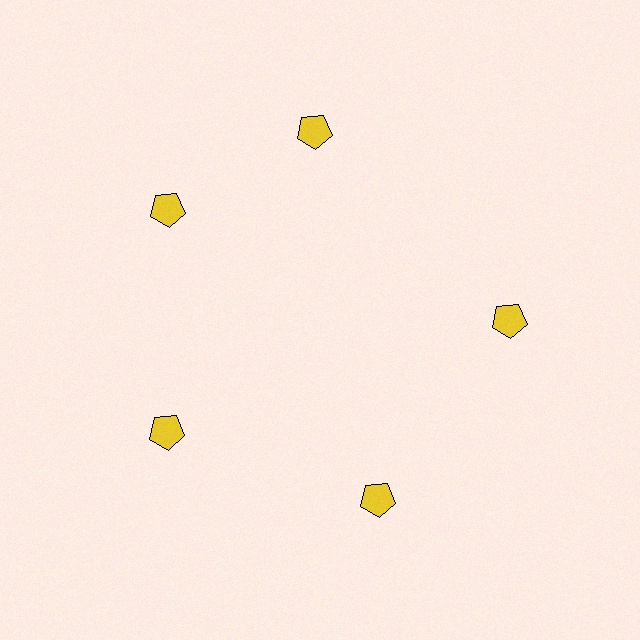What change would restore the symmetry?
The symmetry would be restored by rotating it back into even spacing with its neighbors so that all 5 pentagons sit at equal angles and equal distance from the center.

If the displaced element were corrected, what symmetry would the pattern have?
It would have 5-fold rotational symmetry — the pattern would map onto itself every 72 degrees.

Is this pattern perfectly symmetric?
No. The 5 yellow pentagons are arranged in a ring, but one element near the 1 o'clock position is rotated out of alignment along the ring, breaking the 5-fold rotational symmetry.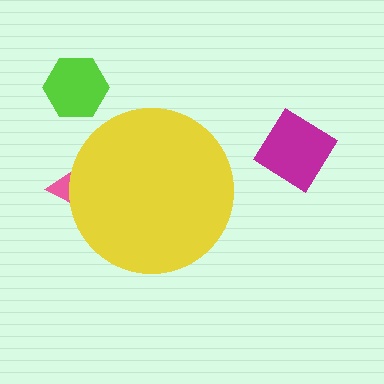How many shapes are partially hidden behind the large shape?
1 shape is partially hidden.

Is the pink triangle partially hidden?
Yes, the pink triangle is partially hidden behind the yellow circle.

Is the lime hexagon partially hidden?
No, the lime hexagon is fully visible.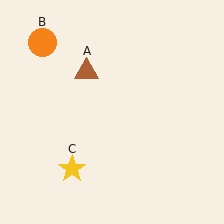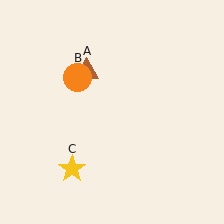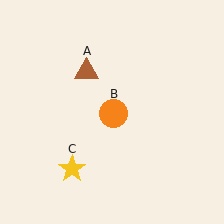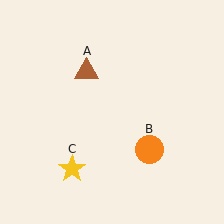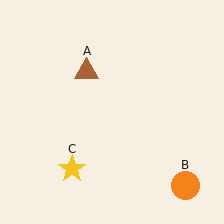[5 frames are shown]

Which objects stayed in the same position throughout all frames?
Brown triangle (object A) and yellow star (object C) remained stationary.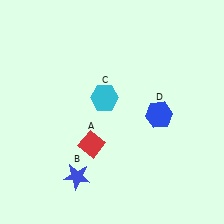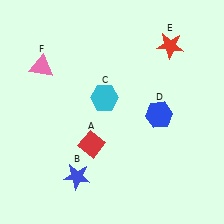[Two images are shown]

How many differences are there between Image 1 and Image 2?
There are 2 differences between the two images.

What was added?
A red star (E), a pink triangle (F) were added in Image 2.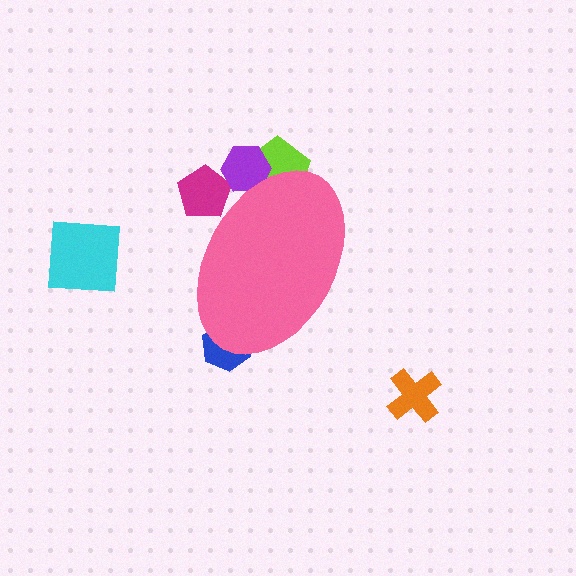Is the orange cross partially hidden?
No, the orange cross is fully visible.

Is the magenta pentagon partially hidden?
Yes, the magenta pentagon is partially hidden behind the pink ellipse.